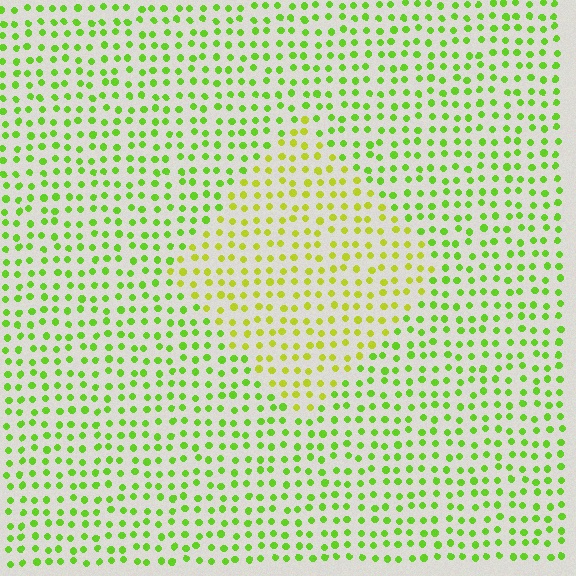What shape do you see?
I see a diamond.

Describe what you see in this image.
The image is filled with small lime elements in a uniform arrangement. A diamond-shaped region is visible where the elements are tinted to a slightly different hue, forming a subtle color boundary.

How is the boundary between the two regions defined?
The boundary is defined purely by a slight shift in hue (about 30 degrees). Spacing, size, and orientation are identical on both sides.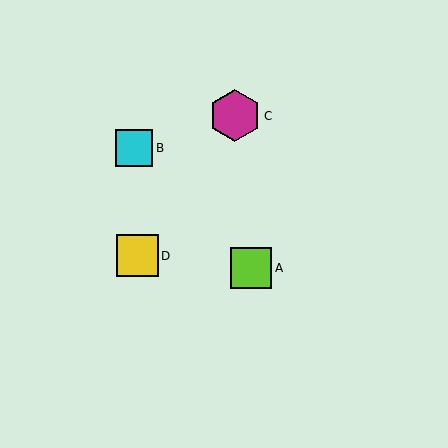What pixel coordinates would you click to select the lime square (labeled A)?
Click at (251, 268) to select the lime square A.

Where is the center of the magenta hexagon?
The center of the magenta hexagon is at (235, 116).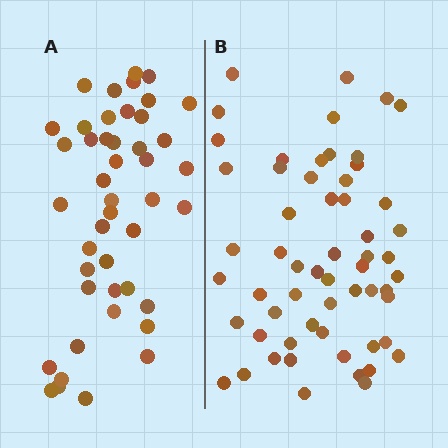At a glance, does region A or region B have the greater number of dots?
Region B (the right region) has more dots.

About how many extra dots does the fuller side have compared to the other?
Region B has approximately 15 more dots than region A.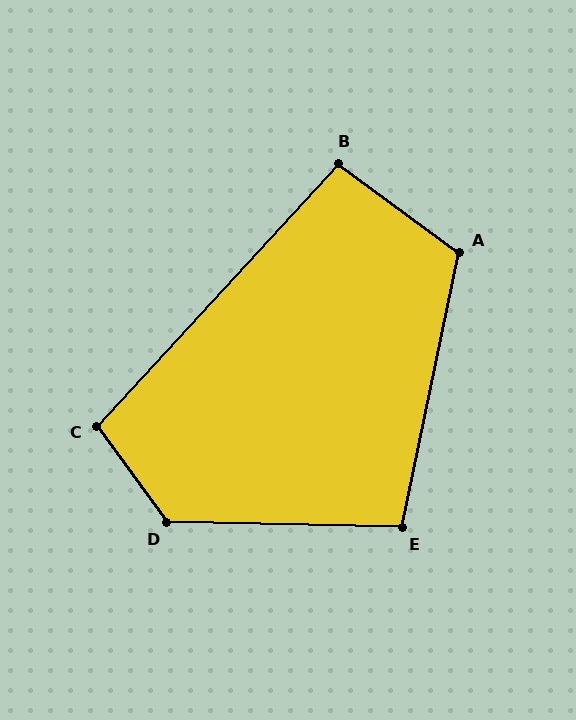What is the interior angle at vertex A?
Approximately 114 degrees (obtuse).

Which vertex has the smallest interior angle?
B, at approximately 97 degrees.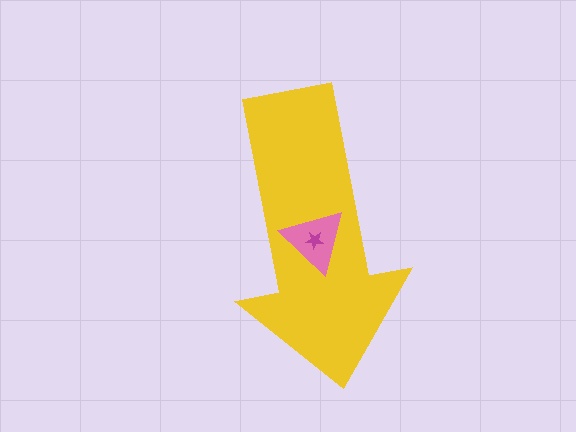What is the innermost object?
The magenta star.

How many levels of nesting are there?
3.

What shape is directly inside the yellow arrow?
The pink triangle.